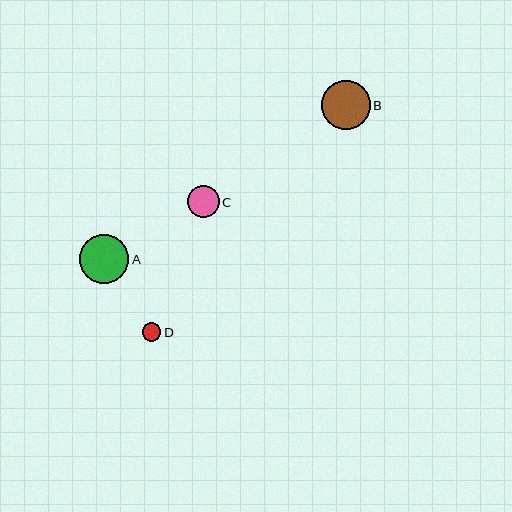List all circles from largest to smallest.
From largest to smallest: A, B, C, D.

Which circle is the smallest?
Circle D is the smallest with a size of approximately 19 pixels.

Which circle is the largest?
Circle A is the largest with a size of approximately 49 pixels.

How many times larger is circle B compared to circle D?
Circle B is approximately 2.6 times the size of circle D.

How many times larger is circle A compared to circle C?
Circle A is approximately 1.5 times the size of circle C.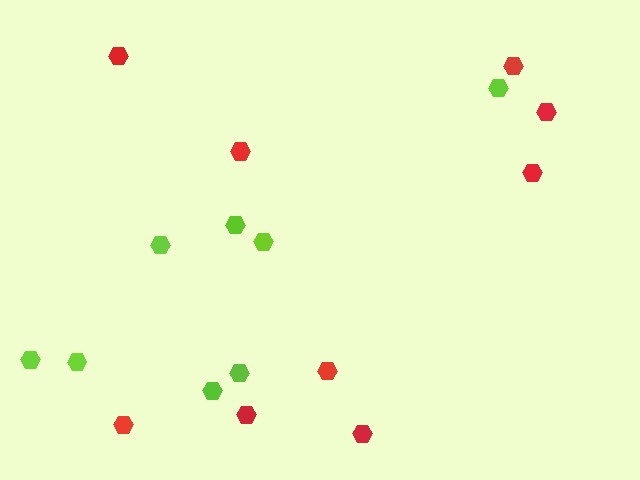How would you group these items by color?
There are 2 groups: one group of red hexagons (9) and one group of lime hexagons (8).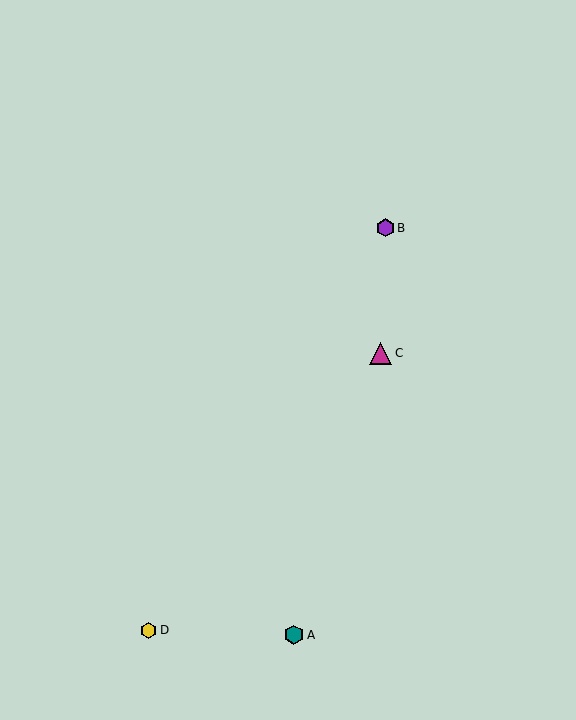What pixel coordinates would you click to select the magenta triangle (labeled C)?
Click at (380, 353) to select the magenta triangle C.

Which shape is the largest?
The magenta triangle (labeled C) is the largest.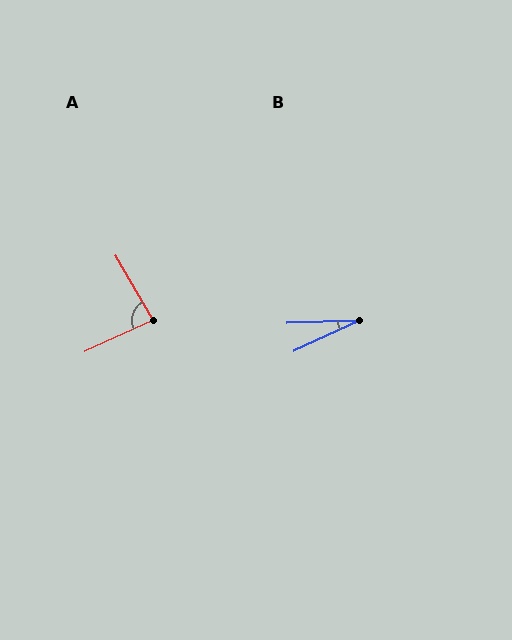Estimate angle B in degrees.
Approximately 23 degrees.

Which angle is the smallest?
B, at approximately 23 degrees.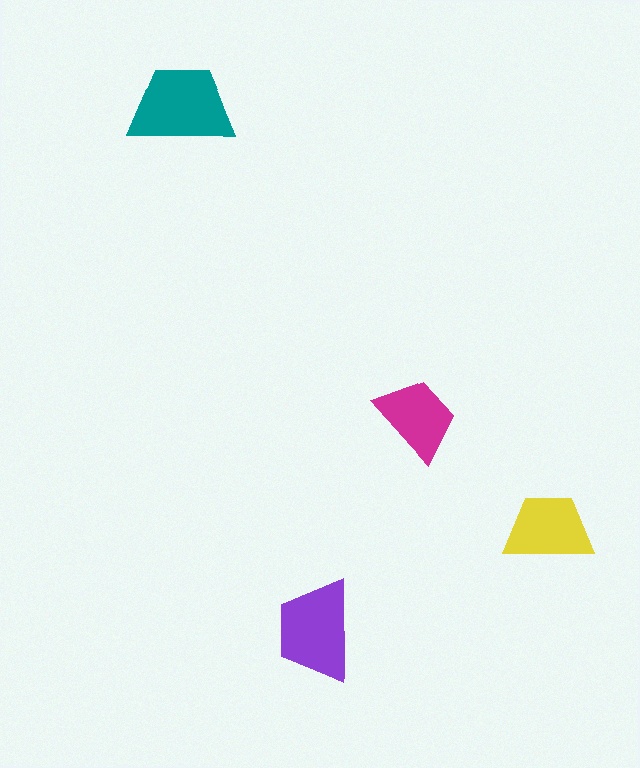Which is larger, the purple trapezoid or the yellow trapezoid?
The purple one.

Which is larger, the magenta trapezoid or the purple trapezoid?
The purple one.